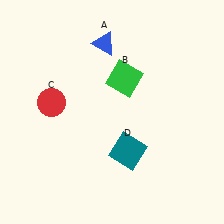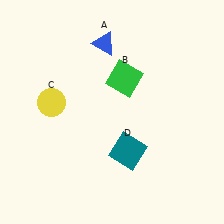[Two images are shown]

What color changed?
The circle (C) changed from red in Image 1 to yellow in Image 2.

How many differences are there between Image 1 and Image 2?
There is 1 difference between the two images.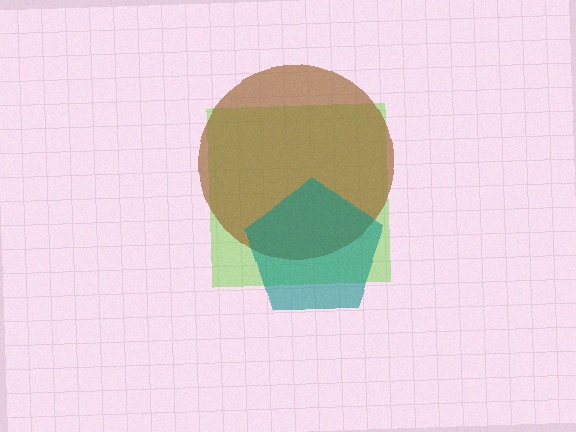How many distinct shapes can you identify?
There are 3 distinct shapes: a lime square, a brown circle, a teal pentagon.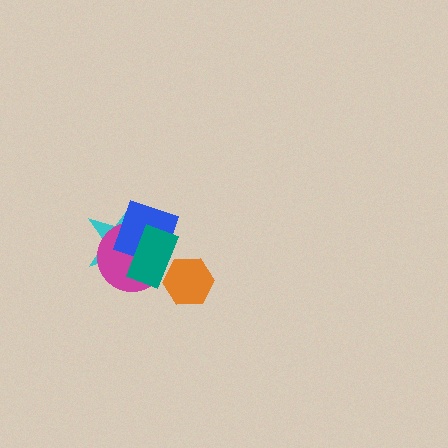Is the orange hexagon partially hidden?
No, no other shape covers it.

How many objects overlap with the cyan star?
3 objects overlap with the cyan star.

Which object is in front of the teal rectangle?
The orange hexagon is in front of the teal rectangle.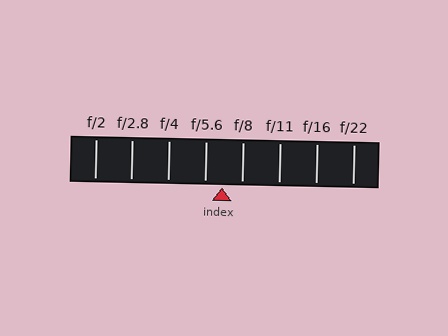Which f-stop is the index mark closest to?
The index mark is closest to f/5.6.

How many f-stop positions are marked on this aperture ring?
There are 8 f-stop positions marked.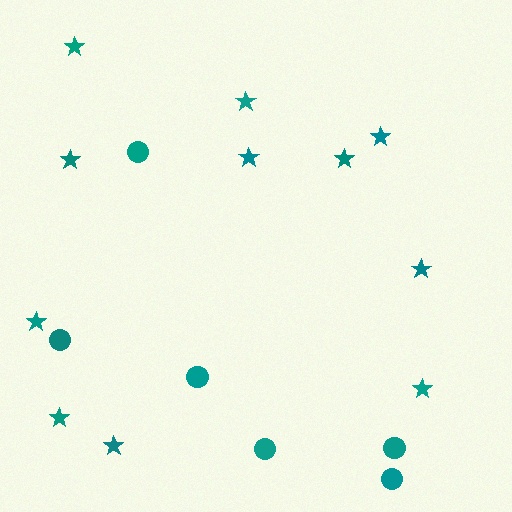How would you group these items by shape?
There are 2 groups: one group of stars (11) and one group of circles (6).